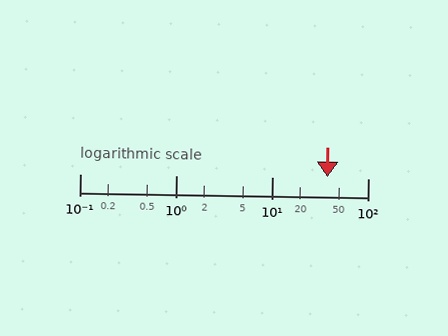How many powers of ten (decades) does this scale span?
The scale spans 3 decades, from 0.1 to 100.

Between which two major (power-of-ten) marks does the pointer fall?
The pointer is between 10 and 100.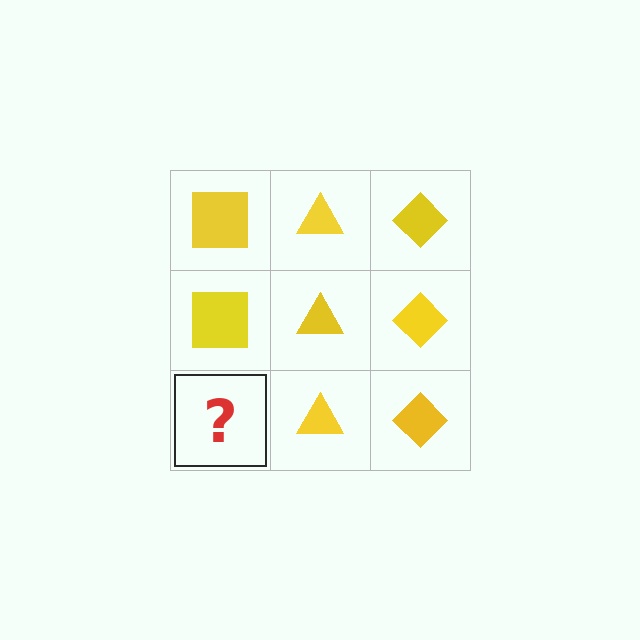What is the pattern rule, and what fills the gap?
The rule is that each column has a consistent shape. The gap should be filled with a yellow square.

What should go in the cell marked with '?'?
The missing cell should contain a yellow square.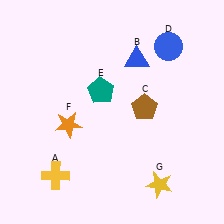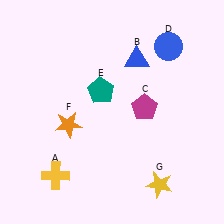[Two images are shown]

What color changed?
The pentagon (C) changed from brown in Image 1 to magenta in Image 2.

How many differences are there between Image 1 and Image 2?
There is 1 difference between the two images.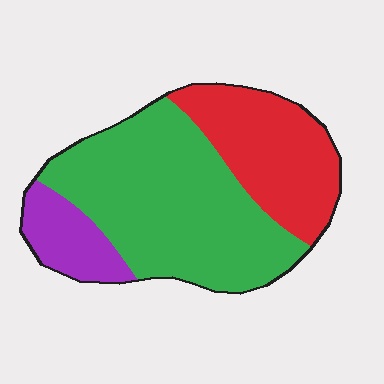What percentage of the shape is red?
Red covers around 30% of the shape.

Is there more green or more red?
Green.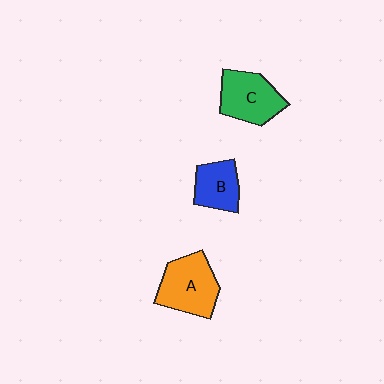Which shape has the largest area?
Shape A (orange).